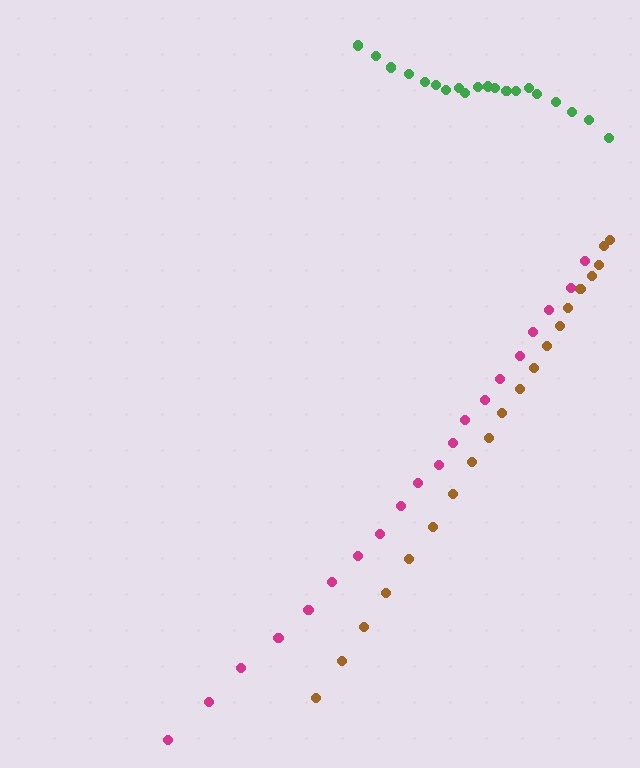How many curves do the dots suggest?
There are 3 distinct paths.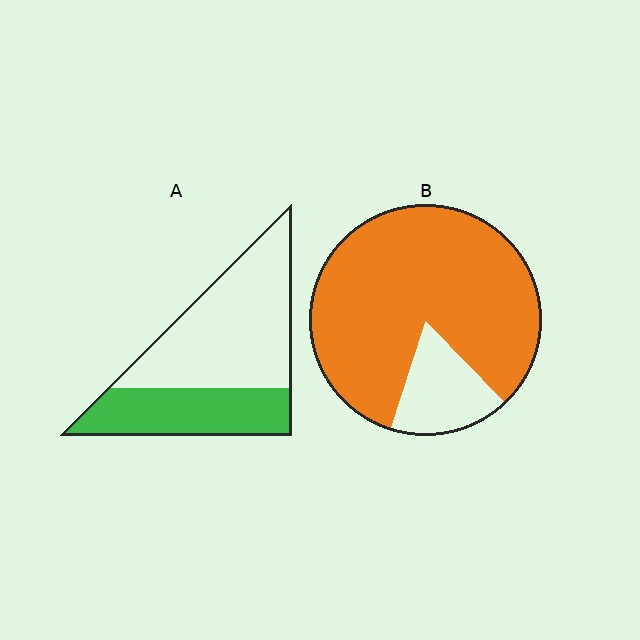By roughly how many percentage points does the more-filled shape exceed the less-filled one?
By roughly 45 percentage points (B over A).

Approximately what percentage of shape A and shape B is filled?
A is approximately 35% and B is approximately 85%.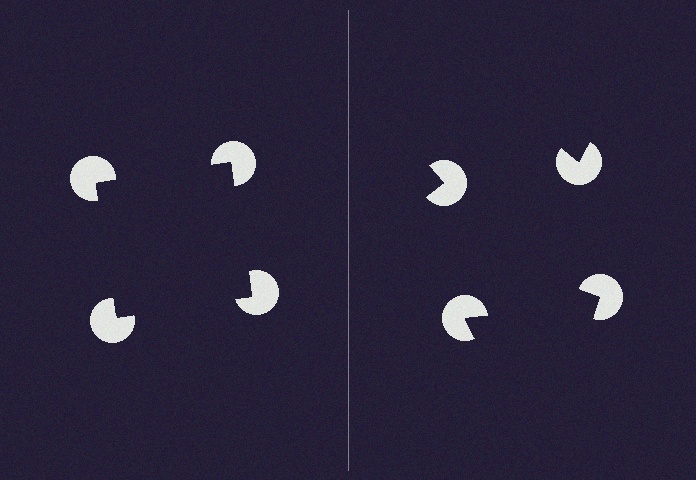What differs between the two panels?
The pac-man discs are positioned identically on both sides; only the wedge orientations differ. On the left they align to a square; on the right they are misaligned.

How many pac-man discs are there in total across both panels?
8 — 4 on each side.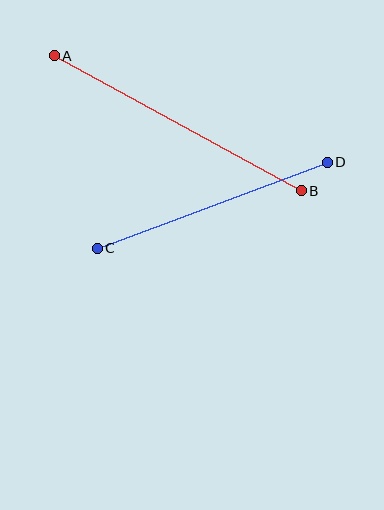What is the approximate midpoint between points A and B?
The midpoint is at approximately (178, 123) pixels.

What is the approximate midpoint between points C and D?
The midpoint is at approximately (212, 205) pixels.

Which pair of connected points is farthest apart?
Points A and B are farthest apart.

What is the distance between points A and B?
The distance is approximately 282 pixels.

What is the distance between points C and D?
The distance is approximately 246 pixels.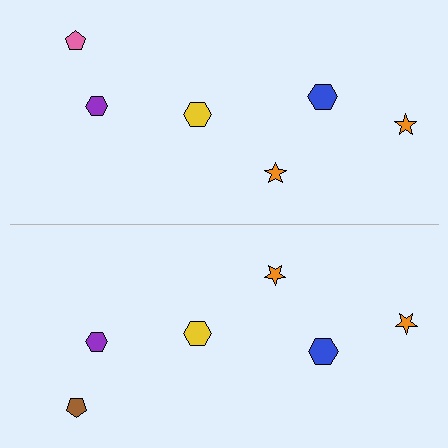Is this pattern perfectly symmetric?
No, the pattern is not perfectly symmetric. The brown pentagon on the bottom side breaks the symmetry — its mirror counterpart is pink.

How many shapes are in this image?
There are 12 shapes in this image.